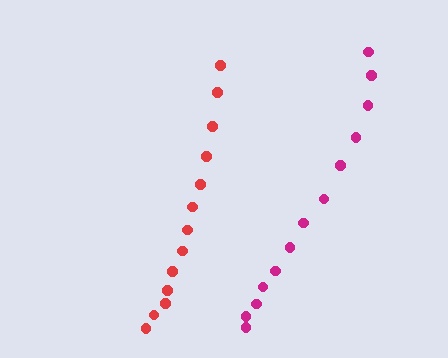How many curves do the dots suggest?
There are 2 distinct paths.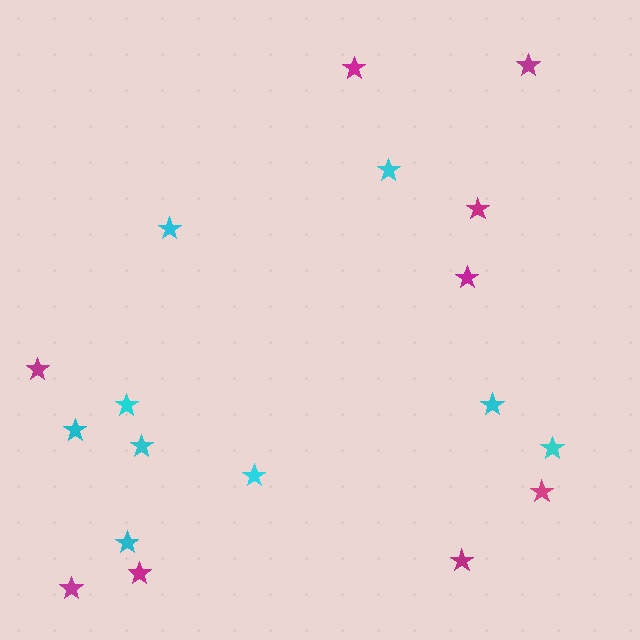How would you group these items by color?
There are 2 groups: one group of cyan stars (9) and one group of magenta stars (9).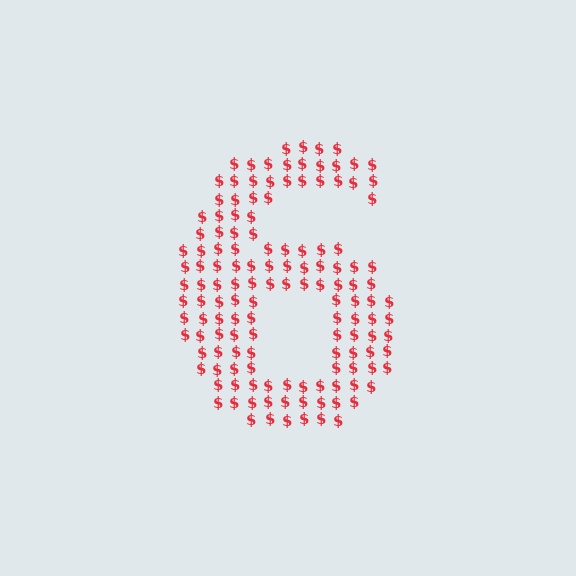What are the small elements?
The small elements are dollar signs.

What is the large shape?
The large shape is the digit 6.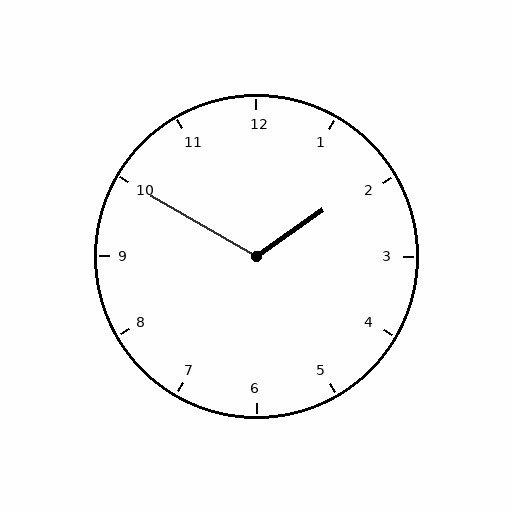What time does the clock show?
1:50.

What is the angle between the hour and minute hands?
Approximately 115 degrees.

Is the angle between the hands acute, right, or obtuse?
It is obtuse.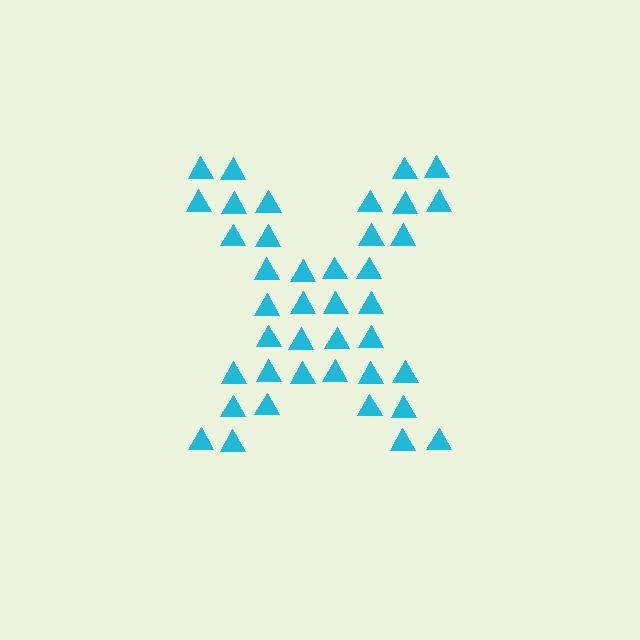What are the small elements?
The small elements are triangles.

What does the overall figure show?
The overall figure shows the letter X.